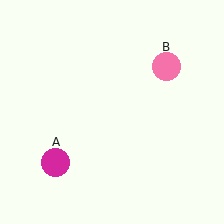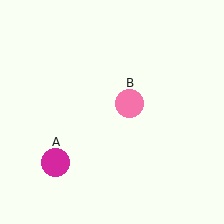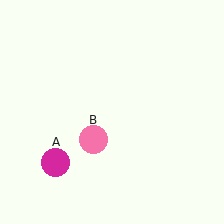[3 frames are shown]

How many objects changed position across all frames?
1 object changed position: pink circle (object B).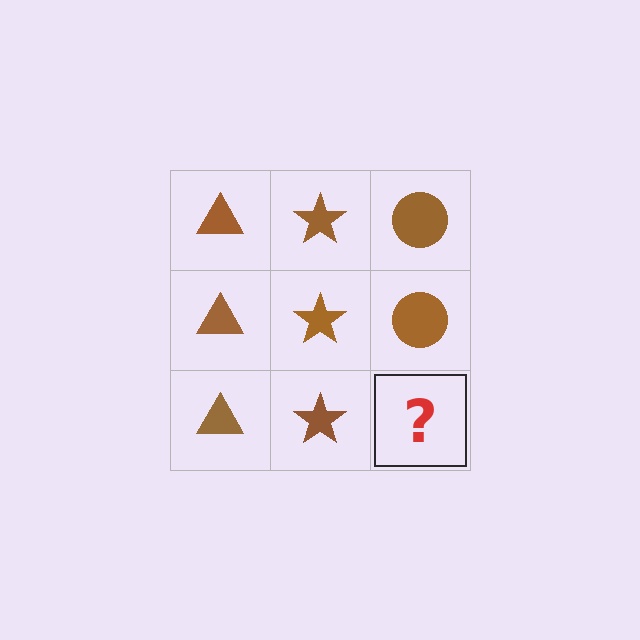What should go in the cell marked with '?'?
The missing cell should contain a brown circle.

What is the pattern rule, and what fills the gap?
The rule is that each column has a consistent shape. The gap should be filled with a brown circle.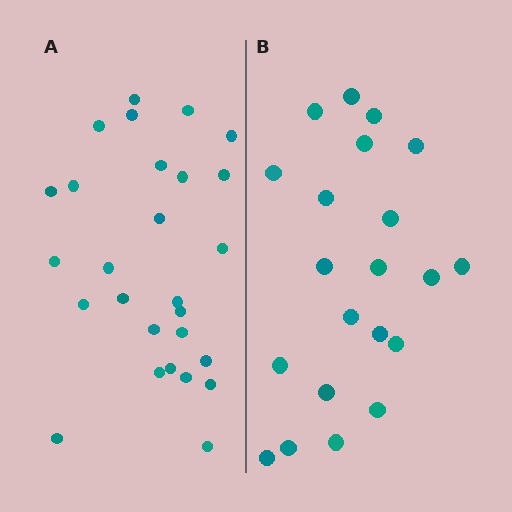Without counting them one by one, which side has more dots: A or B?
Region A (the left region) has more dots.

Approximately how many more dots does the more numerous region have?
Region A has about 6 more dots than region B.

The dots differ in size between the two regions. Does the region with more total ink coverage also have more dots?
No. Region B has more total ink coverage because its dots are larger, but region A actually contains more individual dots. Total area can be misleading — the number of items is what matters here.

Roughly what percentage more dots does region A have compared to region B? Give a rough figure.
About 30% more.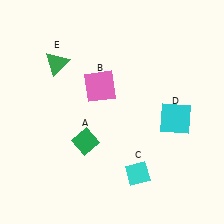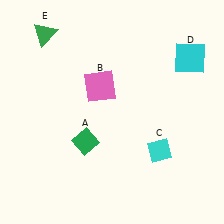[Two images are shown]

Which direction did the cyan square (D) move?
The cyan square (D) moved up.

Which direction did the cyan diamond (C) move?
The cyan diamond (C) moved up.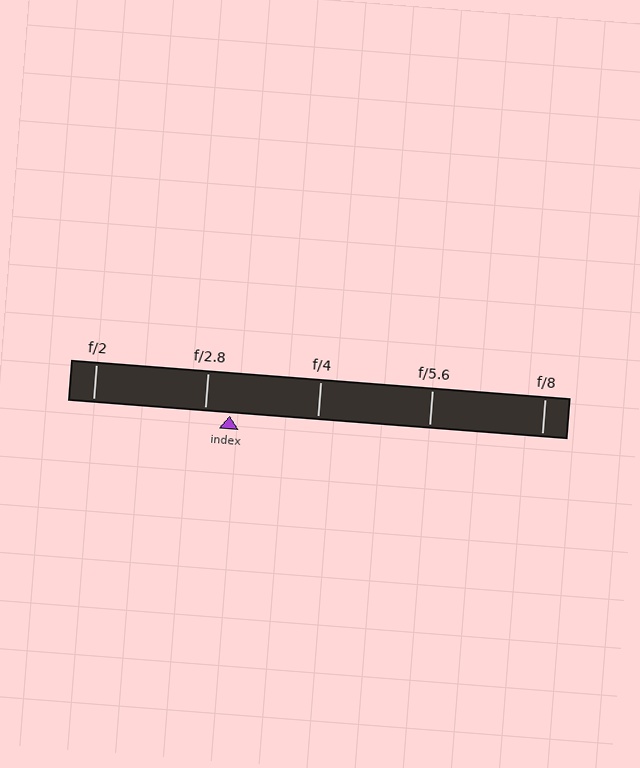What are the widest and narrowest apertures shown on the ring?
The widest aperture shown is f/2 and the narrowest is f/8.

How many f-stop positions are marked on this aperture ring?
There are 5 f-stop positions marked.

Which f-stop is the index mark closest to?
The index mark is closest to f/2.8.